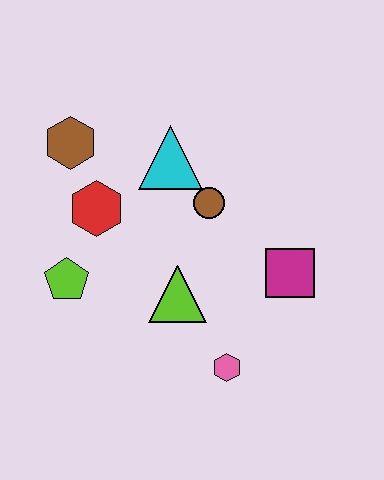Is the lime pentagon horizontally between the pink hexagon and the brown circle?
No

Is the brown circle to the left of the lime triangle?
No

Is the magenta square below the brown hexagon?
Yes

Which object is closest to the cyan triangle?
The brown circle is closest to the cyan triangle.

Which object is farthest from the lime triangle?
The brown hexagon is farthest from the lime triangle.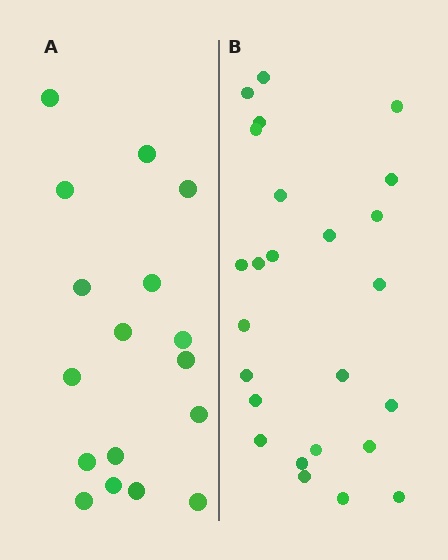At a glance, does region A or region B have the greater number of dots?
Region B (the right region) has more dots.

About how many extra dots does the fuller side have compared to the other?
Region B has roughly 8 or so more dots than region A.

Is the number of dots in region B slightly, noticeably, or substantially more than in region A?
Region B has substantially more. The ratio is roughly 1.5 to 1.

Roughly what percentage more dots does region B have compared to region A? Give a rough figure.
About 45% more.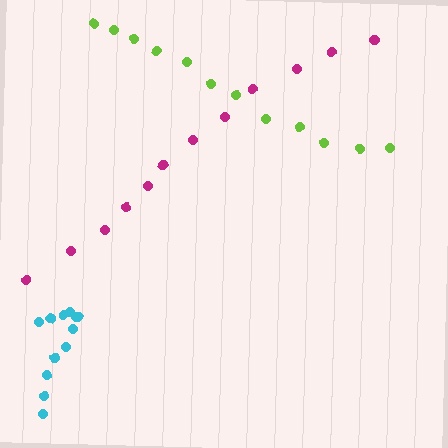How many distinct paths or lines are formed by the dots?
There are 3 distinct paths.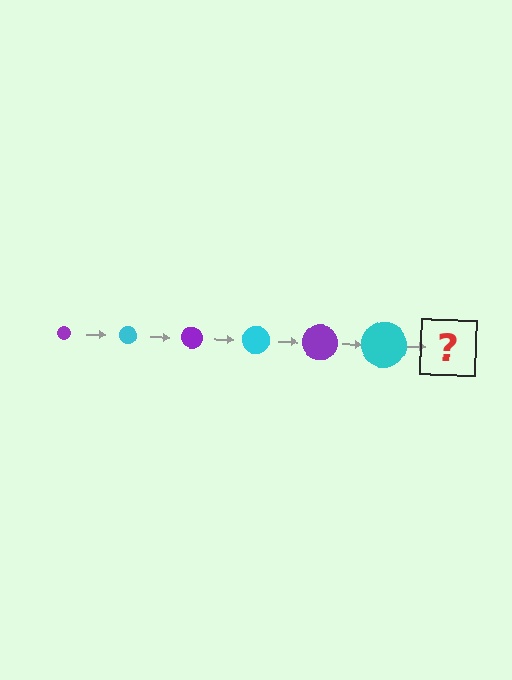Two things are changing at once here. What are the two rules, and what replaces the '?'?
The two rules are that the circle grows larger each step and the color cycles through purple and cyan. The '?' should be a purple circle, larger than the previous one.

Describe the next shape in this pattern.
It should be a purple circle, larger than the previous one.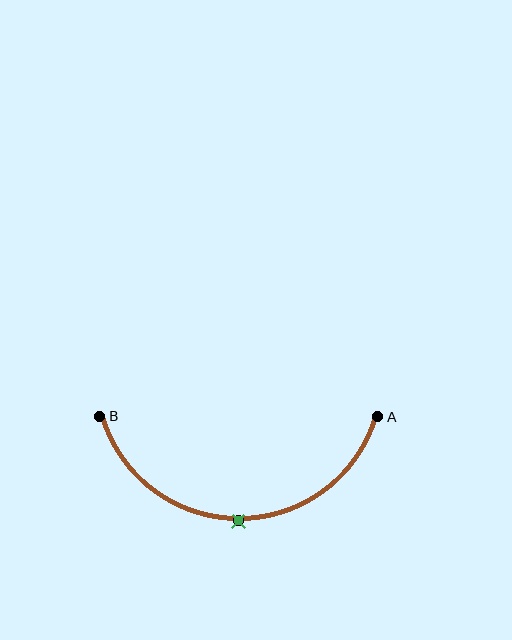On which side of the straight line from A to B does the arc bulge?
The arc bulges below the straight line connecting A and B.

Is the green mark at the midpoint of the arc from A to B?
Yes. The green mark lies on the arc at equal arc-length from both A and B — it is the arc midpoint.